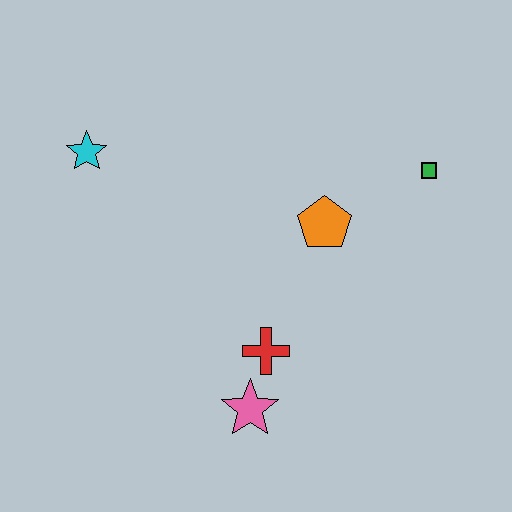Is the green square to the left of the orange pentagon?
No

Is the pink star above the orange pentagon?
No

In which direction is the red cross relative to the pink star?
The red cross is above the pink star.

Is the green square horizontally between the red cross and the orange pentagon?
No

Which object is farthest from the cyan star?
The green square is farthest from the cyan star.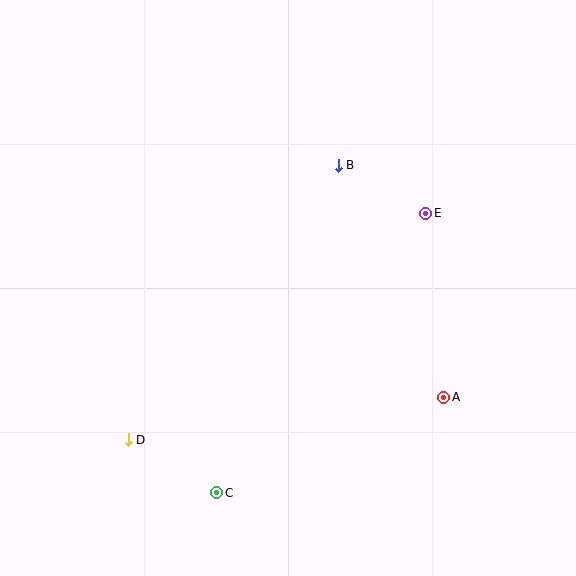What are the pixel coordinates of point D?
Point D is at (128, 440).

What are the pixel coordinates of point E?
Point E is at (426, 213).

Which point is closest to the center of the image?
Point B at (338, 165) is closest to the center.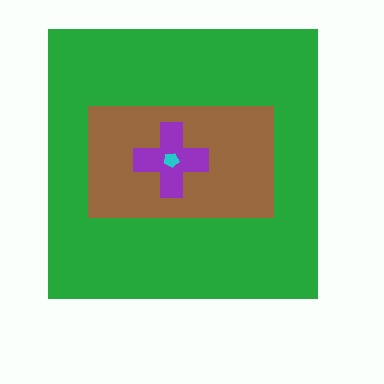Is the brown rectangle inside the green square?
Yes.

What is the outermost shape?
The green square.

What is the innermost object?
The cyan pentagon.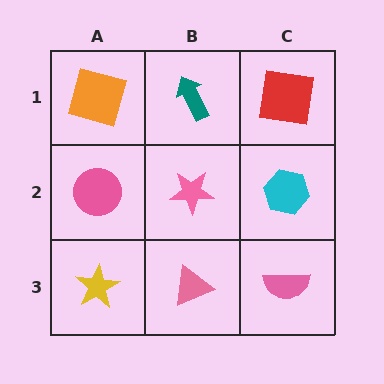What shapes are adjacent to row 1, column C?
A cyan hexagon (row 2, column C), a teal arrow (row 1, column B).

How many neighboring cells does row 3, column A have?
2.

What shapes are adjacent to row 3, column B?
A pink star (row 2, column B), a yellow star (row 3, column A), a pink semicircle (row 3, column C).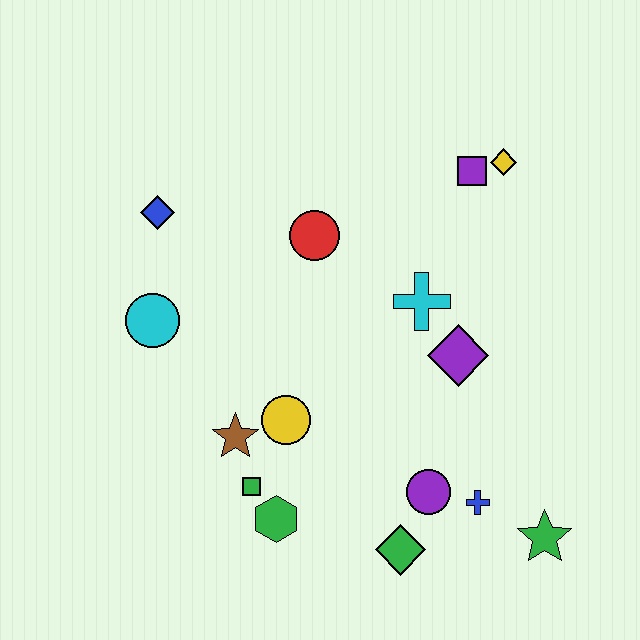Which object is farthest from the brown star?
The yellow diamond is farthest from the brown star.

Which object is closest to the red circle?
The cyan cross is closest to the red circle.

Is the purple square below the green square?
No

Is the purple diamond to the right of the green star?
No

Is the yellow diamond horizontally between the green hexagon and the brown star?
No